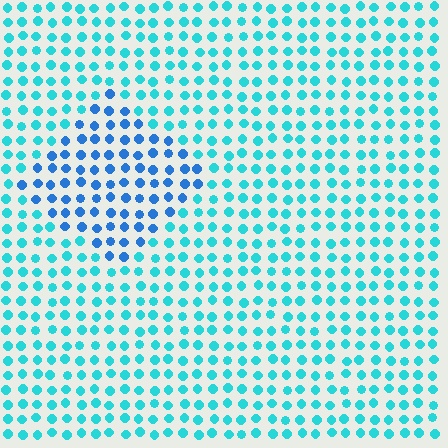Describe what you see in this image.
The image is filled with small cyan elements in a uniform arrangement. A diamond-shaped region is visible where the elements are tinted to a slightly different hue, forming a subtle color boundary.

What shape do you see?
I see a diamond.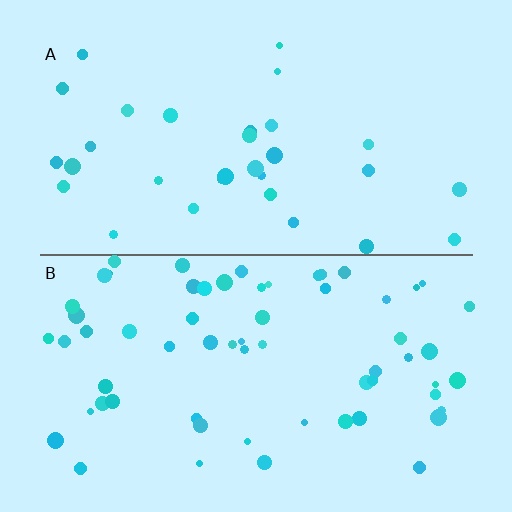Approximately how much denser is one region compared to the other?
Approximately 2.0× — region B over region A.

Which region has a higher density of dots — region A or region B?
B (the bottom).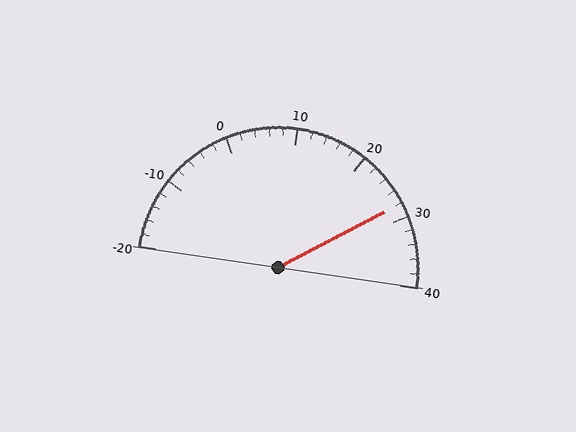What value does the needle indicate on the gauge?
The needle indicates approximately 28.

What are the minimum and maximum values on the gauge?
The gauge ranges from -20 to 40.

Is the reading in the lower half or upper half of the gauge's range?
The reading is in the upper half of the range (-20 to 40).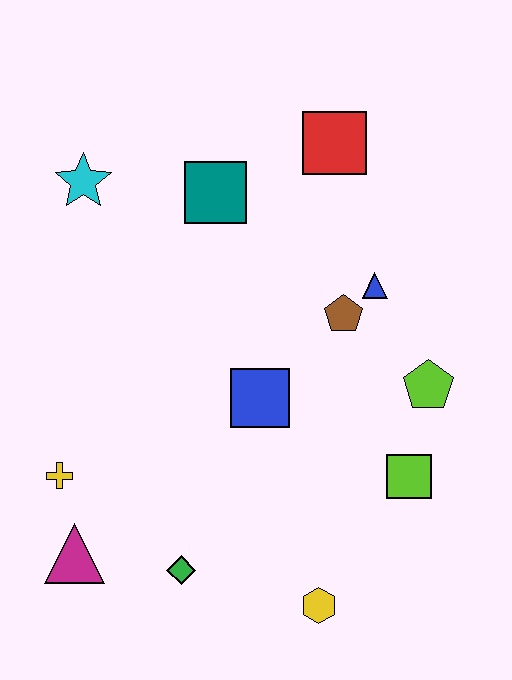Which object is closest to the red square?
The teal square is closest to the red square.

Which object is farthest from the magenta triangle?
The red square is farthest from the magenta triangle.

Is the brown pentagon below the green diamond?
No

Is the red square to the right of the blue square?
Yes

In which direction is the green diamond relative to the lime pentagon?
The green diamond is to the left of the lime pentagon.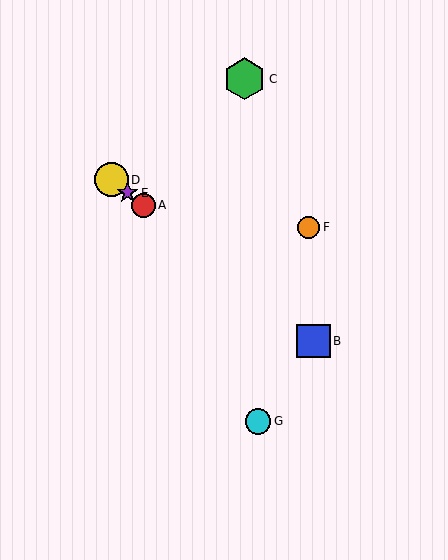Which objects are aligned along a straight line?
Objects A, B, D, E are aligned along a straight line.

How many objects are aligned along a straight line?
4 objects (A, B, D, E) are aligned along a straight line.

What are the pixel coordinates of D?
Object D is at (111, 180).